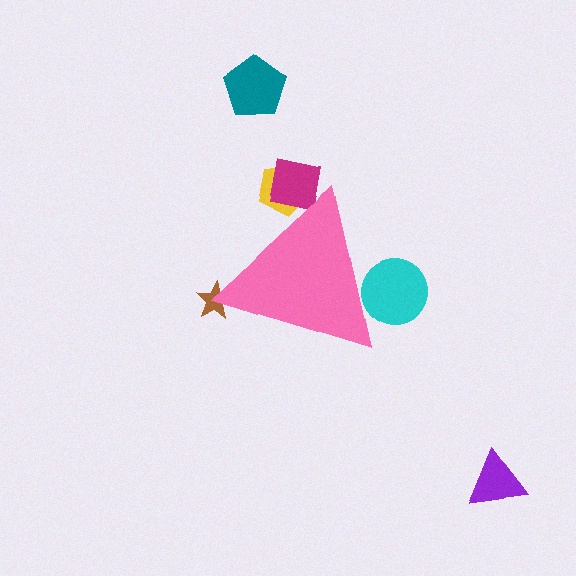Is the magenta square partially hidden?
Yes, the magenta square is partially hidden behind the pink triangle.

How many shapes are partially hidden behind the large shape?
4 shapes are partially hidden.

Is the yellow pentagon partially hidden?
Yes, the yellow pentagon is partially hidden behind the pink triangle.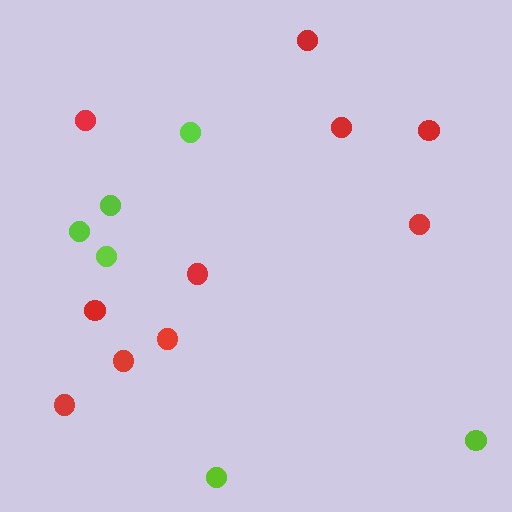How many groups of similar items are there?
There are 2 groups: one group of red circles (10) and one group of lime circles (6).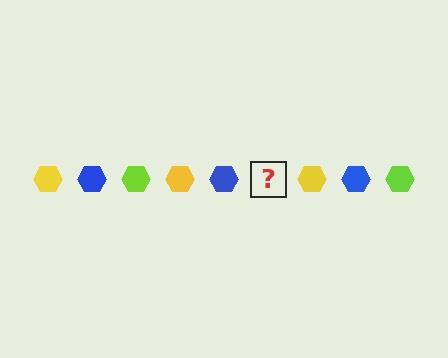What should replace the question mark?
The question mark should be replaced with a lime hexagon.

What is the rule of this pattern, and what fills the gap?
The rule is that the pattern cycles through yellow, blue, lime hexagons. The gap should be filled with a lime hexagon.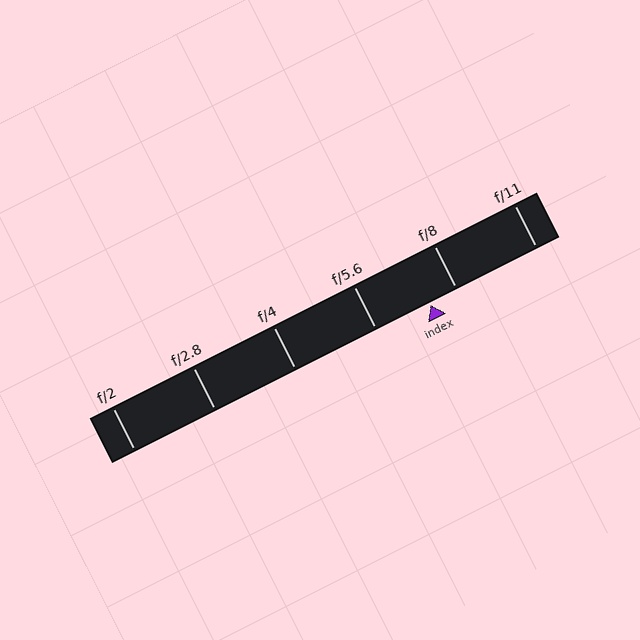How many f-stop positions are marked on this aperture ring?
There are 6 f-stop positions marked.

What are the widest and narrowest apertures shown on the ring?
The widest aperture shown is f/2 and the narrowest is f/11.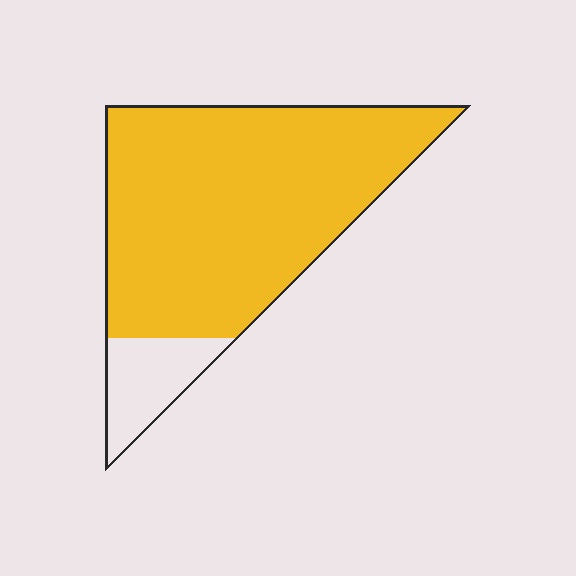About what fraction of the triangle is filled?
About seven eighths (7/8).